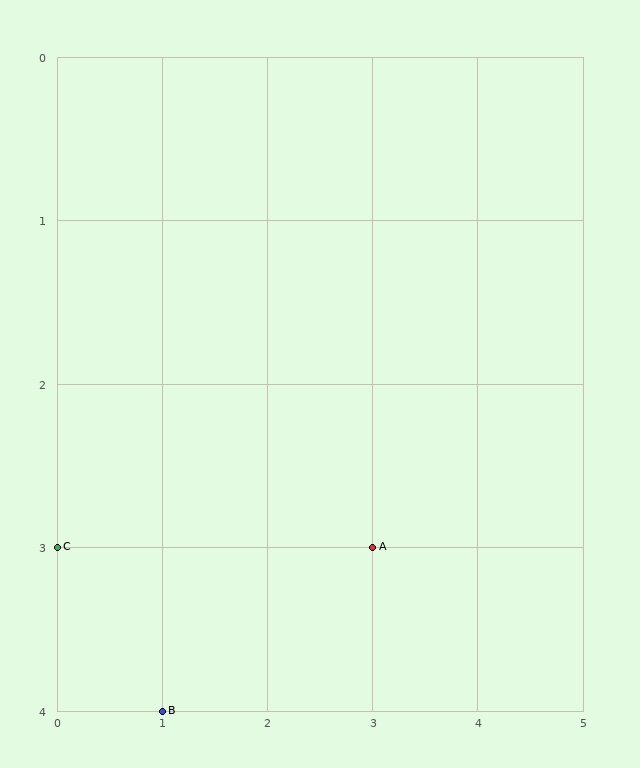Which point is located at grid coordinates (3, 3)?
Point A is at (3, 3).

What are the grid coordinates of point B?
Point B is at grid coordinates (1, 4).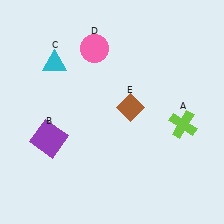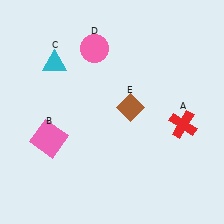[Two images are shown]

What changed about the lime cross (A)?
In Image 1, A is lime. In Image 2, it changed to red.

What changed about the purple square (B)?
In Image 1, B is purple. In Image 2, it changed to pink.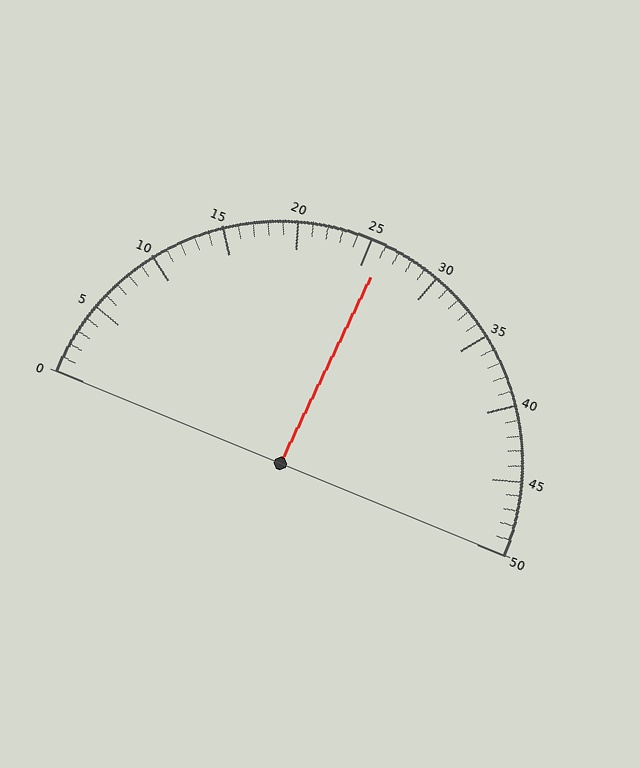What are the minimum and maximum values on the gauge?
The gauge ranges from 0 to 50.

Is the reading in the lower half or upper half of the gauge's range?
The reading is in the upper half of the range (0 to 50).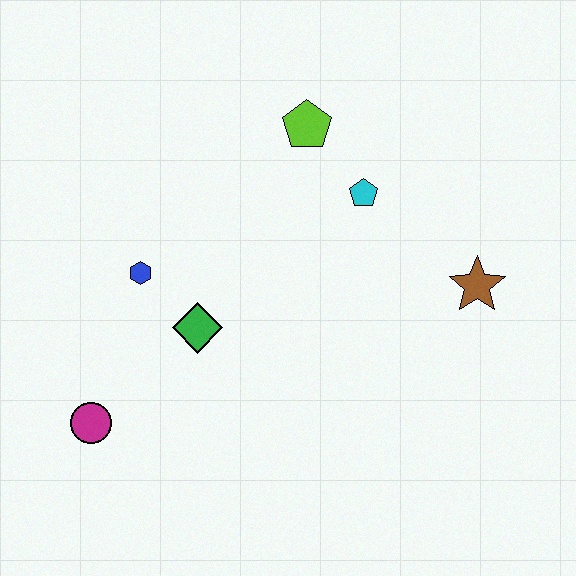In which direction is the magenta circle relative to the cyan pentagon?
The magenta circle is to the left of the cyan pentagon.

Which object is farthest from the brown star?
The magenta circle is farthest from the brown star.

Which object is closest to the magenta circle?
The green diamond is closest to the magenta circle.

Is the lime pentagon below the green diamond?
No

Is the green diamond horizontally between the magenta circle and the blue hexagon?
No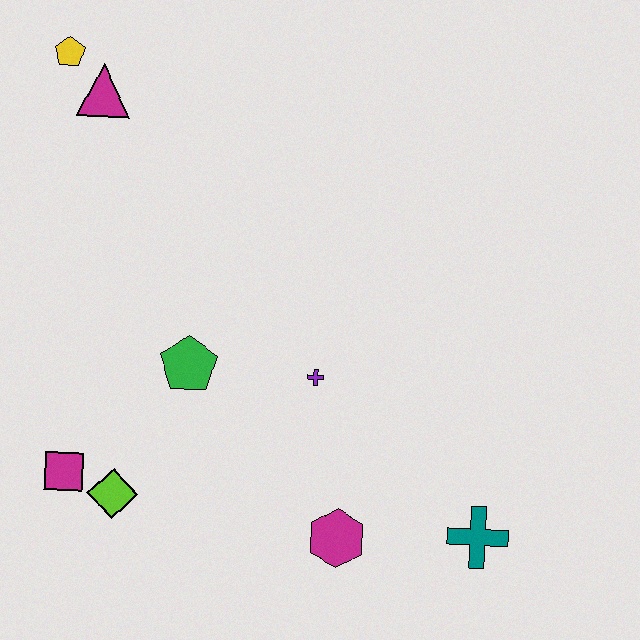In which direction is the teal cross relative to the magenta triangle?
The teal cross is below the magenta triangle.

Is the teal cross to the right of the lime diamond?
Yes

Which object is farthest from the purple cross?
The yellow pentagon is farthest from the purple cross.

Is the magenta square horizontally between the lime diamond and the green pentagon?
No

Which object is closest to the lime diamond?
The magenta square is closest to the lime diamond.